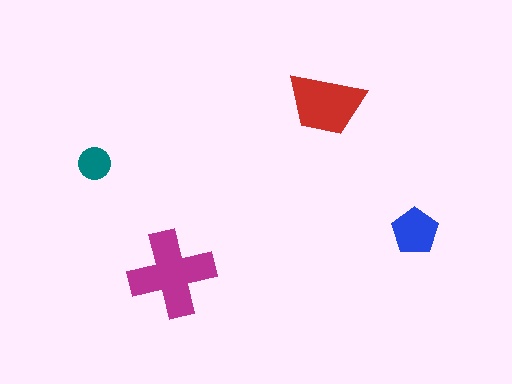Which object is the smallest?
The teal circle.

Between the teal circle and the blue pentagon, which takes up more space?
The blue pentagon.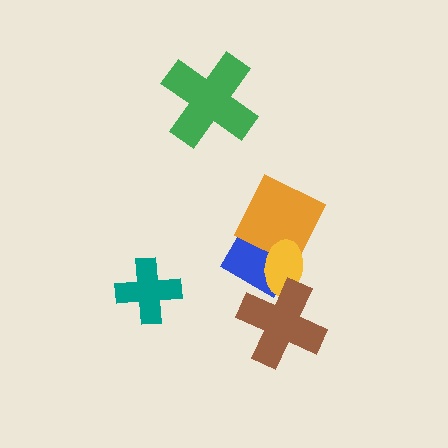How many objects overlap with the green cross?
0 objects overlap with the green cross.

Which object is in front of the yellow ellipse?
The brown cross is in front of the yellow ellipse.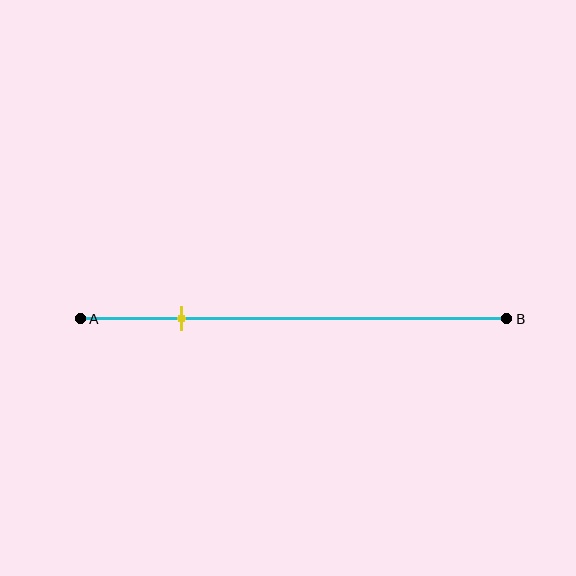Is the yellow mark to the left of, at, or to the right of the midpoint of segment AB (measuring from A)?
The yellow mark is to the left of the midpoint of segment AB.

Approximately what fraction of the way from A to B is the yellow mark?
The yellow mark is approximately 25% of the way from A to B.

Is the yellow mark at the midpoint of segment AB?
No, the mark is at about 25% from A, not at the 50% midpoint.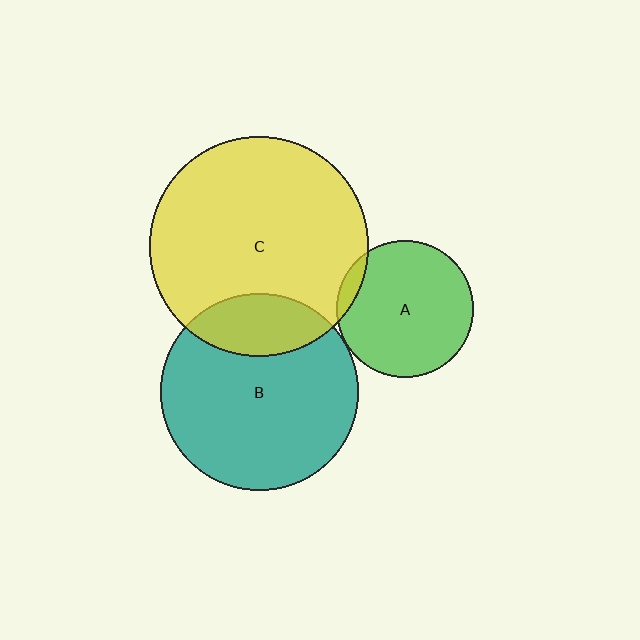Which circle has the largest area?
Circle C (yellow).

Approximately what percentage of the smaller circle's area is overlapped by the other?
Approximately 20%.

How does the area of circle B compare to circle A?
Approximately 2.1 times.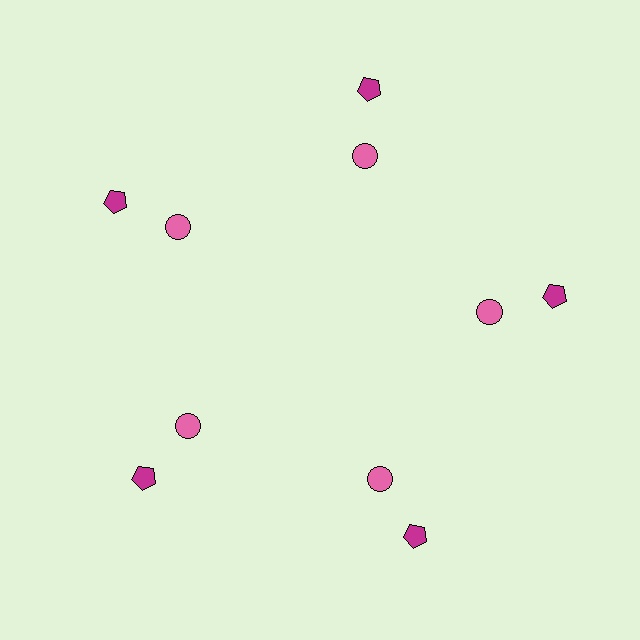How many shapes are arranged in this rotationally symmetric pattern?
There are 10 shapes, arranged in 5 groups of 2.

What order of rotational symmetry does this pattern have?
This pattern has 5-fold rotational symmetry.